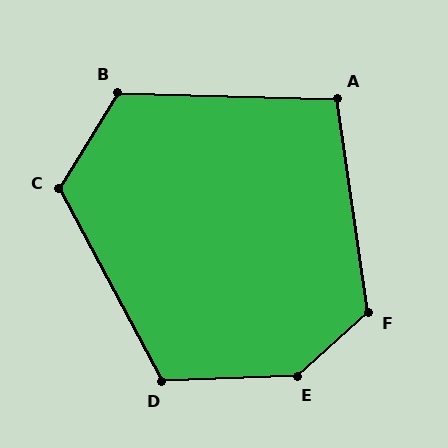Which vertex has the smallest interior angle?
A, at approximately 100 degrees.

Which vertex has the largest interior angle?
E, at approximately 140 degrees.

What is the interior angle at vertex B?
Approximately 120 degrees (obtuse).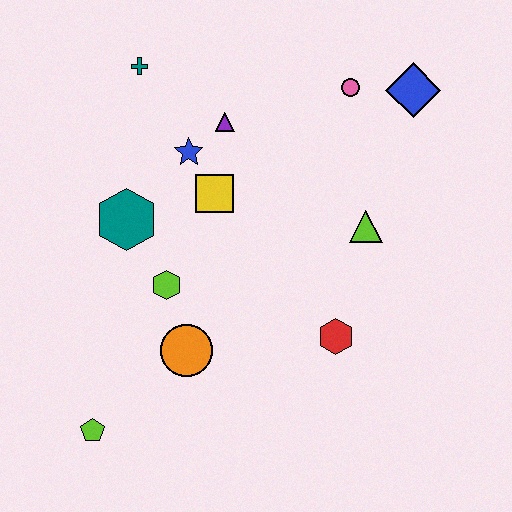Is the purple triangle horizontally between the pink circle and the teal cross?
Yes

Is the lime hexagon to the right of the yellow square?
No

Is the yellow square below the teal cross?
Yes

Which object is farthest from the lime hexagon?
The blue diamond is farthest from the lime hexagon.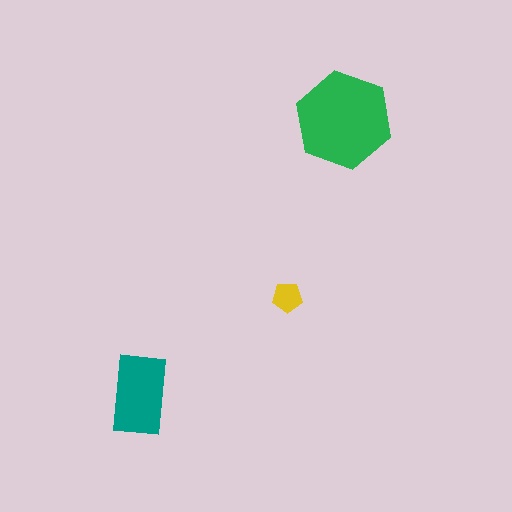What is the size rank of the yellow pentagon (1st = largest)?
3rd.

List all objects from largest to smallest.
The green hexagon, the teal rectangle, the yellow pentagon.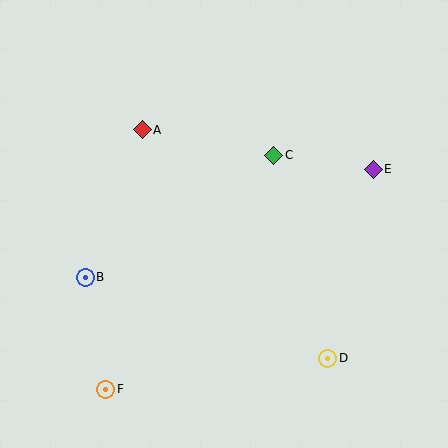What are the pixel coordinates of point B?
Point B is at (85, 277).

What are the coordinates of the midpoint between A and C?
The midpoint between A and C is at (208, 143).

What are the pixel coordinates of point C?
Point C is at (274, 155).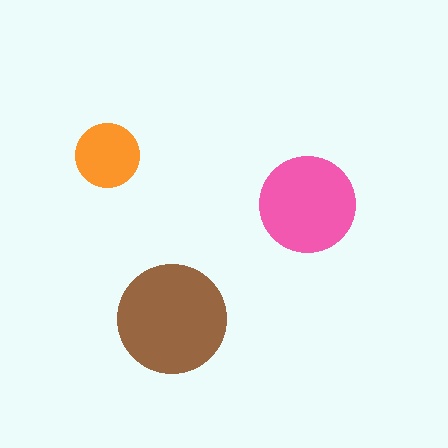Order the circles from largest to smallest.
the brown one, the pink one, the orange one.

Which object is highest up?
The orange circle is topmost.